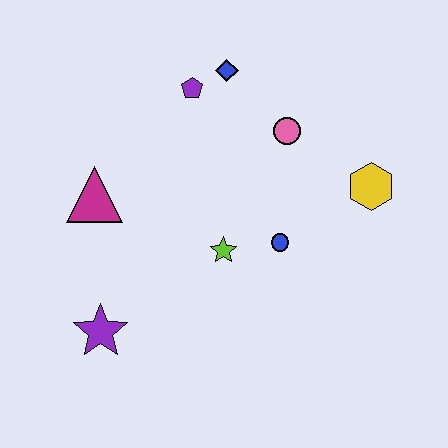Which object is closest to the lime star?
The blue circle is closest to the lime star.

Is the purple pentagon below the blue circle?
No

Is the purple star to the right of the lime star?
No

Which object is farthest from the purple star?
The yellow hexagon is farthest from the purple star.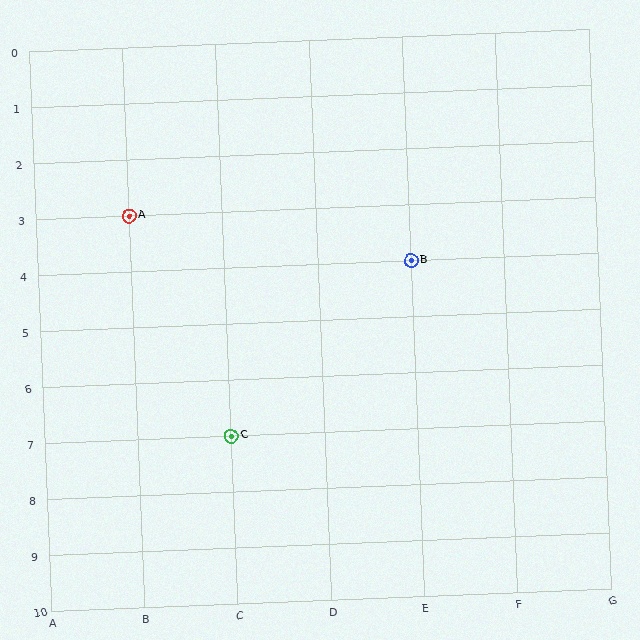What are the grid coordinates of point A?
Point A is at grid coordinates (B, 3).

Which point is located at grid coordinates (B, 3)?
Point A is at (B, 3).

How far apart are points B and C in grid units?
Points B and C are 2 columns and 3 rows apart (about 3.6 grid units diagonally).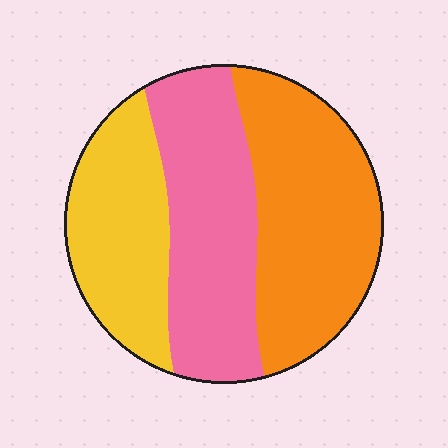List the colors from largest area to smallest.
From largest to smallest: orange, pink, yellow.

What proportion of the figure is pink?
Pink covers roughly 35% of the figure.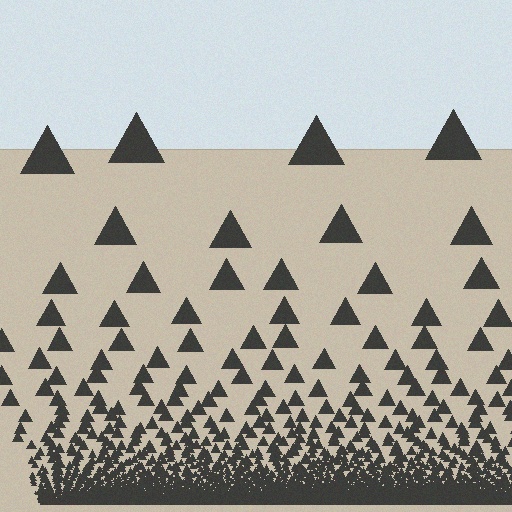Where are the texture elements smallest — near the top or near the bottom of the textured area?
Near the bottom.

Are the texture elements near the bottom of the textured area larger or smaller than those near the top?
Smaller. The gradient is inverted — elements near the bottom are smaller and denser.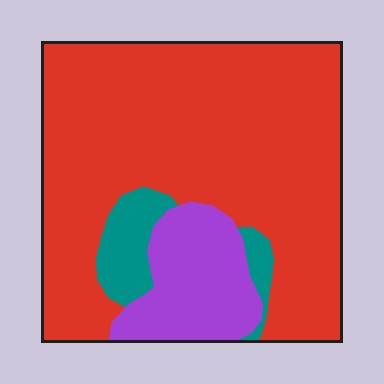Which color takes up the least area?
Teal, at roughly 10%.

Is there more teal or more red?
Red.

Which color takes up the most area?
Red, at roughly 75%.